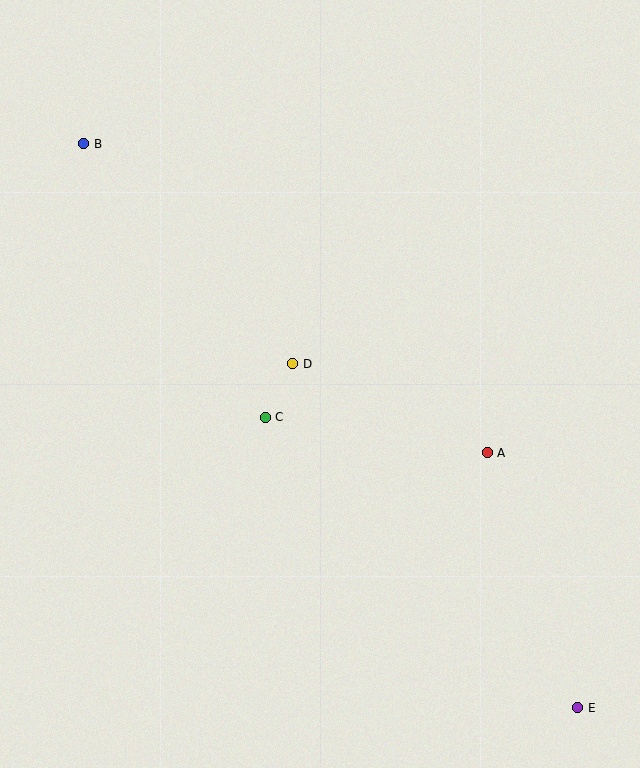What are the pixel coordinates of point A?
Point A is at (487, 453).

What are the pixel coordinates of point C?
Point C is at (265, 417).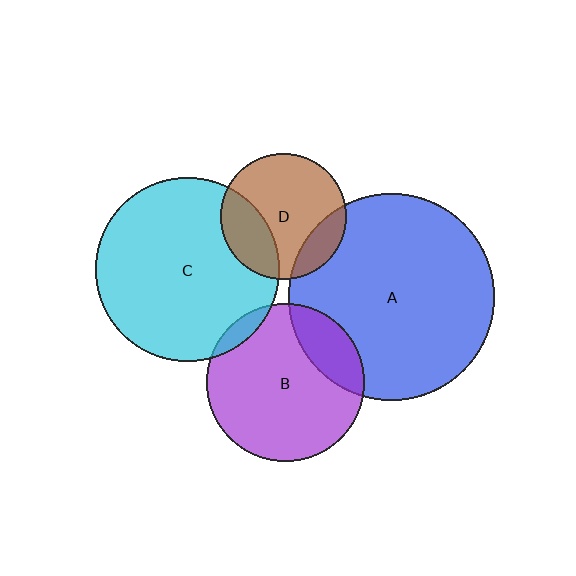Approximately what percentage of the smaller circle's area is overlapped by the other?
Approximately 20%.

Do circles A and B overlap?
Yes.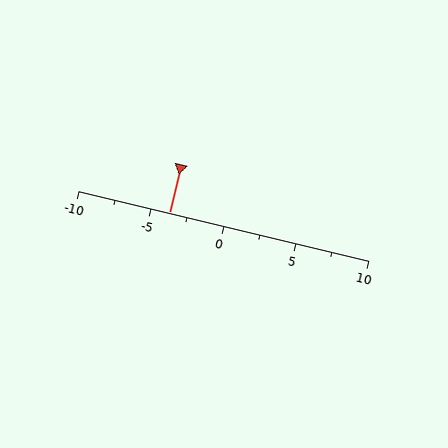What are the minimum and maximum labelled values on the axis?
The axis runs from -10 to 10.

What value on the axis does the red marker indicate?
The marker indicates approximately -3.8.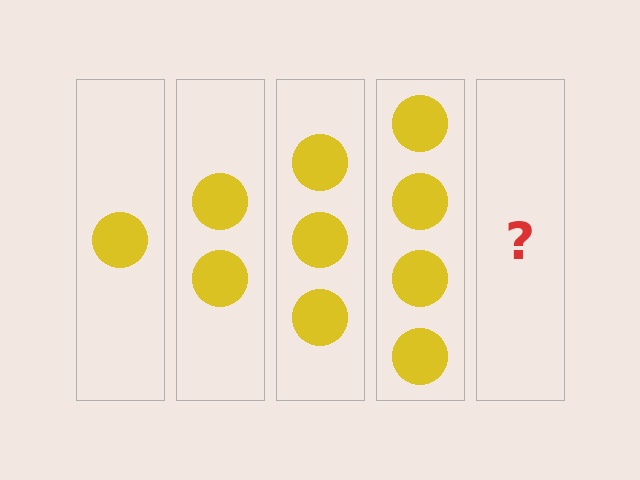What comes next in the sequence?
The next element should be 5 circles.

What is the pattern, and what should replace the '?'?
The pattern is that each step adds one more circle. The '?' should be 5 circles.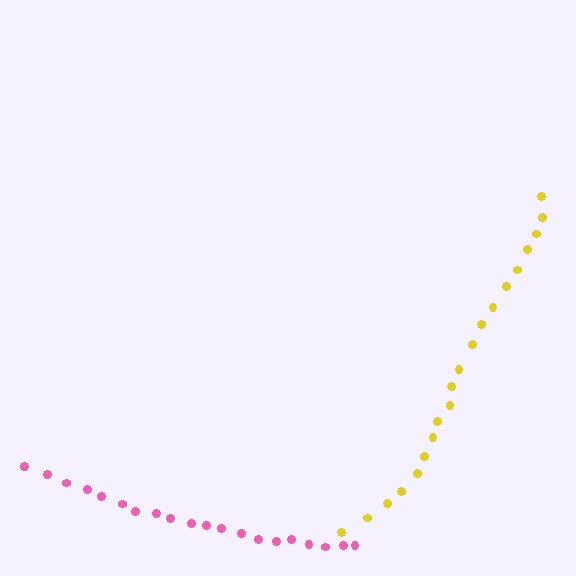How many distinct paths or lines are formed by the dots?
There are 2 distinct paths.